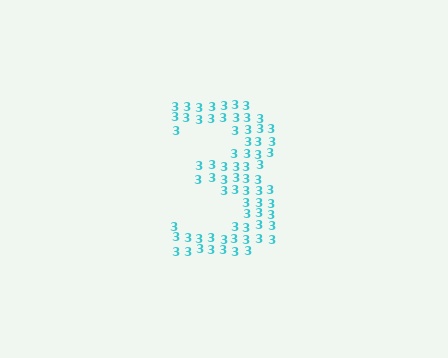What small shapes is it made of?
It is made of small digit 3's.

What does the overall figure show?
The overall figure shows the digit 3.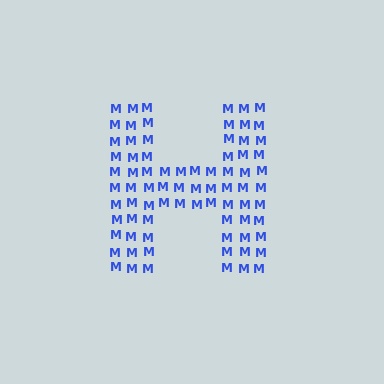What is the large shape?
The large shape is the letter H.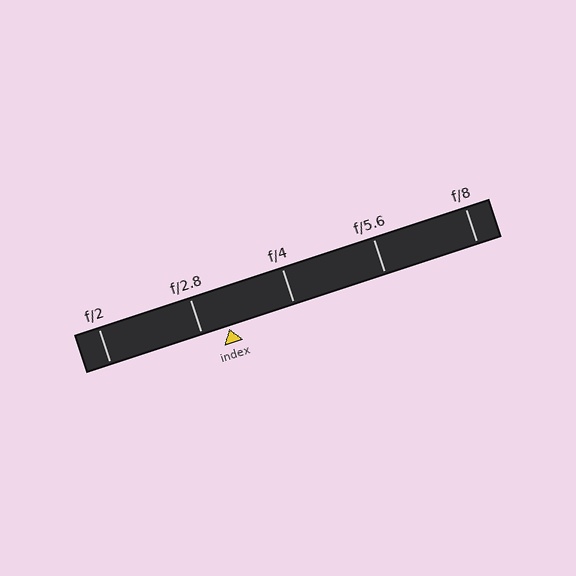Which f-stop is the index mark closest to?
The index mark is closest to f/2.8.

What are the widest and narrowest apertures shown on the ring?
The widest aperture shown is f/2 and the narrowest is f/8.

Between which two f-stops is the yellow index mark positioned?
The index mark is between f/2.8 and f/4.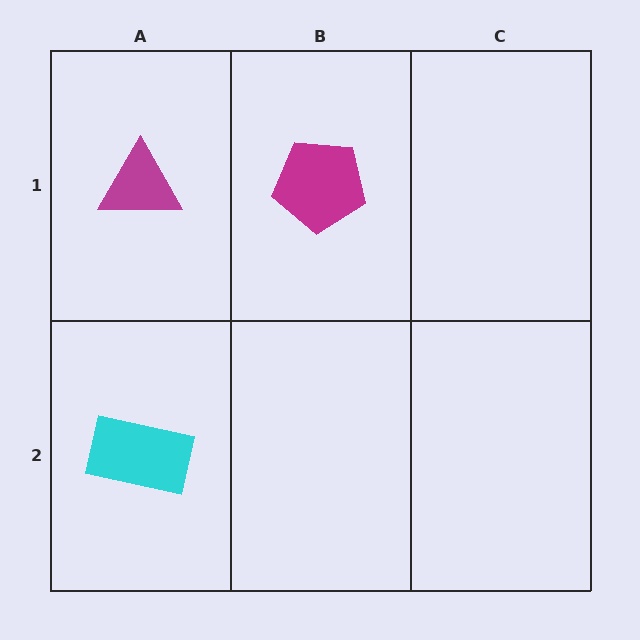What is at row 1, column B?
A magenta pentagon.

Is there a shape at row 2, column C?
No, that cell is empty.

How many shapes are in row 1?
2 shapes.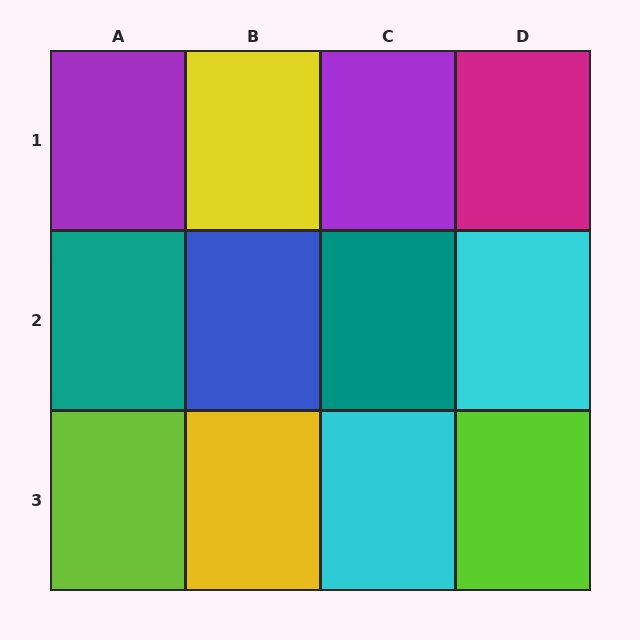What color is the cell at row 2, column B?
Blue.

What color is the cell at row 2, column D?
Cyan.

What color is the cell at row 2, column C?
Teal.